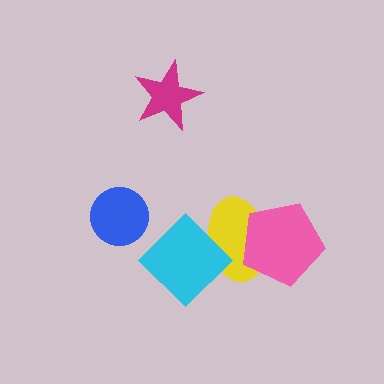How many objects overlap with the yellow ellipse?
2 objects overlap with the yellow ellipse.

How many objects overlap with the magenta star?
0 objects overlap with the magenta star.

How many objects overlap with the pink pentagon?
1 object overlaps with the pink pentagon.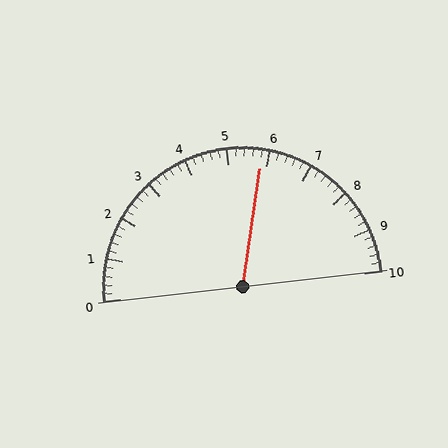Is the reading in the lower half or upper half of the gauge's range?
The reading is in the upper half of the range (0 to 10).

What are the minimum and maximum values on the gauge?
The gauge ranges from 0 to 10.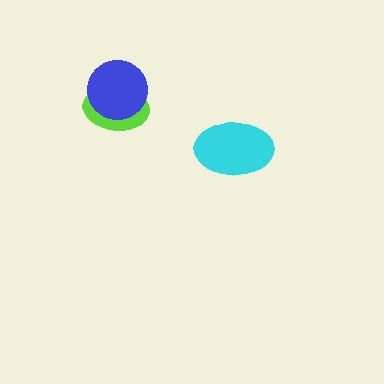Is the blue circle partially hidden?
No, no other shape covers it.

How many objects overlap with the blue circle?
1 object overlaps with the blue circle.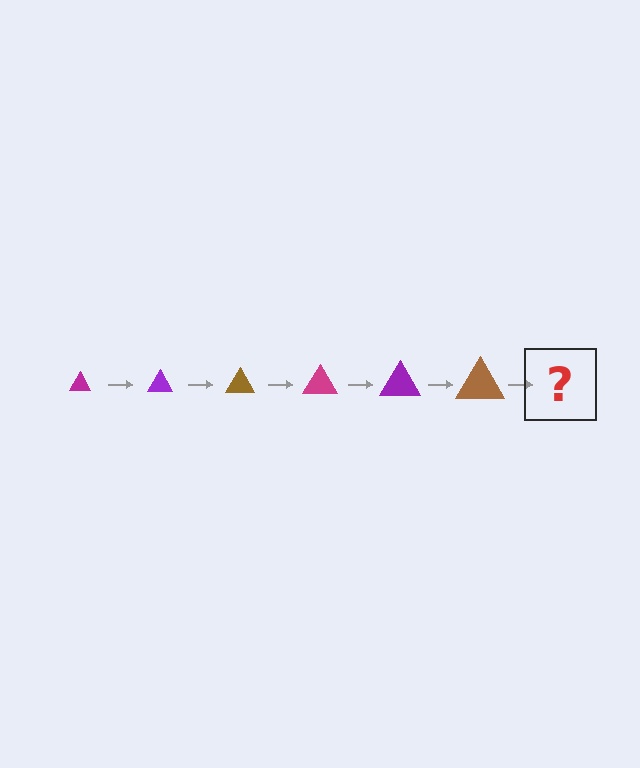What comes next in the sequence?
The next element should be a magenta triangle, larger than the previous one.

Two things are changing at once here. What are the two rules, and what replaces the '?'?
The two rules are that the triangle grows larger each step and the color cycles through magenta, purple, and brown. The '?' should be a magenta triangle, larger than the previous one.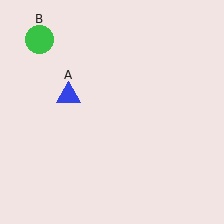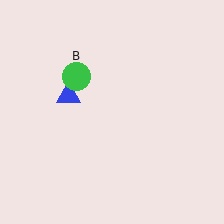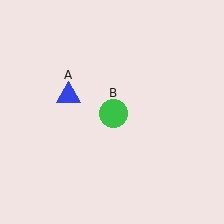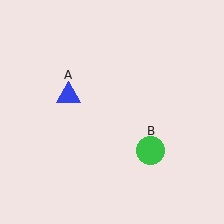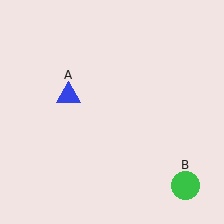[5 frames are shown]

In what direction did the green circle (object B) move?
The green circle (object B) moved down and to the right.